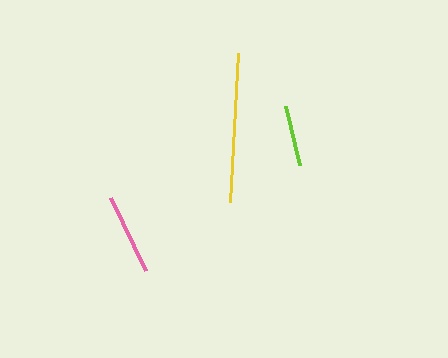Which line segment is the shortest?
The lime line is the shortest at approximately 61 pixels.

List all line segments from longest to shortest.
From longest to shortest: yellow, pink, lime.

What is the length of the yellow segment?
The yellow segment is approximately 149 pixels long.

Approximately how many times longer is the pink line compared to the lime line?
The pink line is approximately 1.3 times the length of the lime line.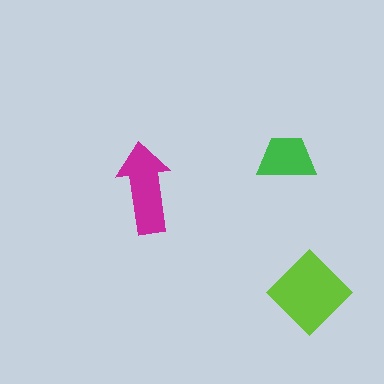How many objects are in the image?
There are 3 objects in the image.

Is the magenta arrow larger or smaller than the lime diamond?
Smaller.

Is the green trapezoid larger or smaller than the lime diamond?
Smaller.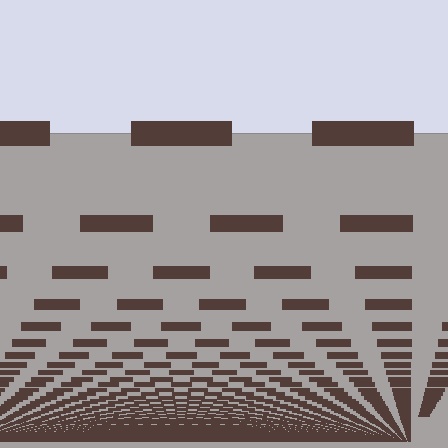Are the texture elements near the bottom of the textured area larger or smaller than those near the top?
Smaller. The gradient is inverted — elements near the bottom are smaller and denser.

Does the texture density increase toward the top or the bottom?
Density increases toward the bottom.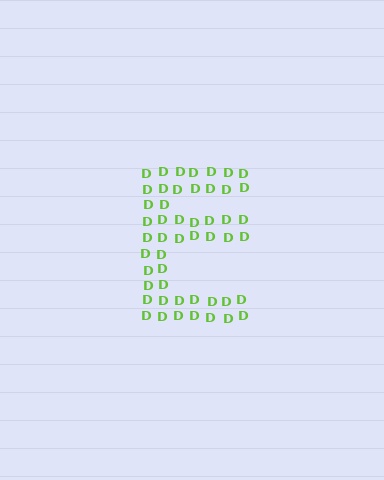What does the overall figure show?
The overall figure shows the letter E.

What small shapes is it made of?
It is made of small letter D's.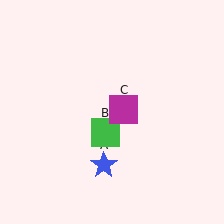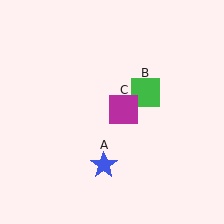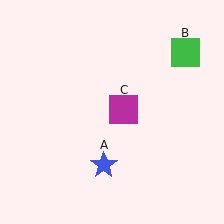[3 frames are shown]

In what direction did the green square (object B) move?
The green square (object B) moved up and to the right.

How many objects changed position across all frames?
1 object changed position: green square (object B).